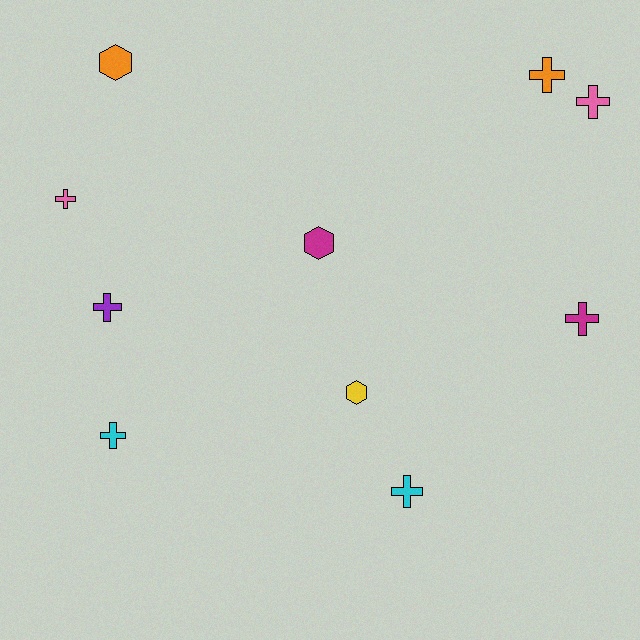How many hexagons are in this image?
There are 3 hexagons.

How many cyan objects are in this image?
There are 2 cyan objects.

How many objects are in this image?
There are 10 objects.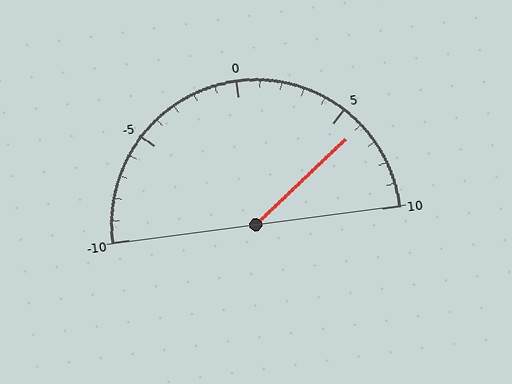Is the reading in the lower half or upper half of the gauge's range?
The reading is in the upper half of the range (-10 to 10).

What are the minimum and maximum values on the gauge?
The gauge ranges from -10 to 10.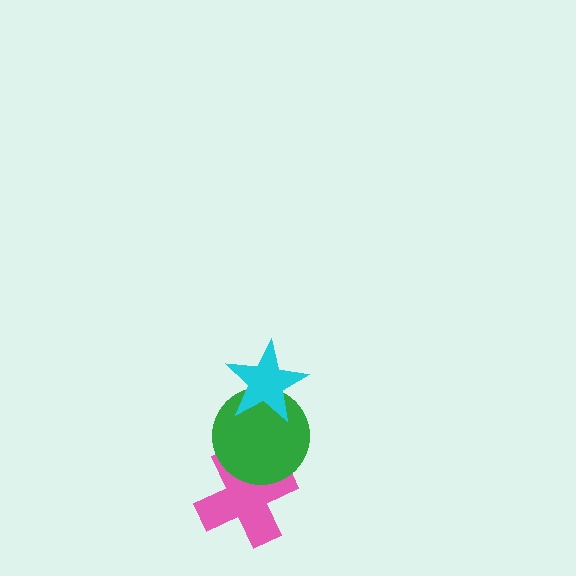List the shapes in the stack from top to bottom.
From top to bottom: the cyan star, the green circle, the pink cross.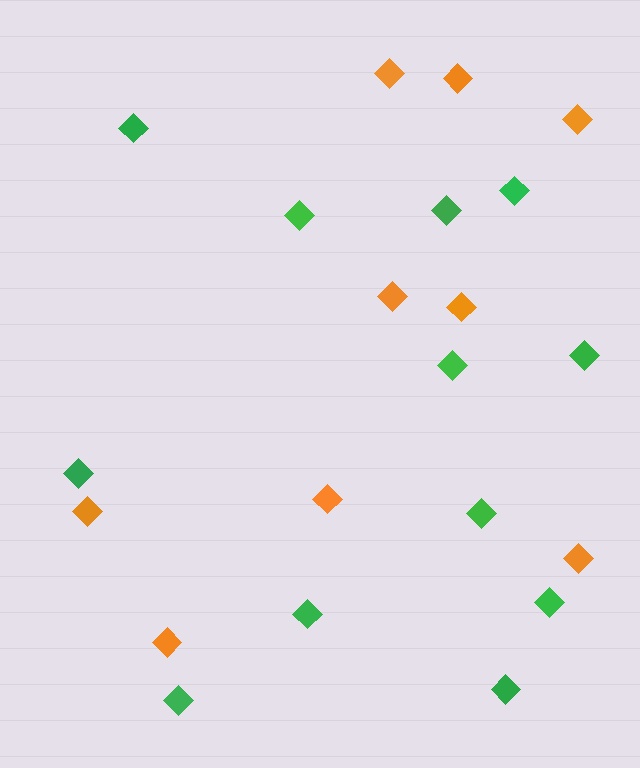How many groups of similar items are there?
There are 2 groups: one group of green diamonds (12) and one group of orange diamonds (9).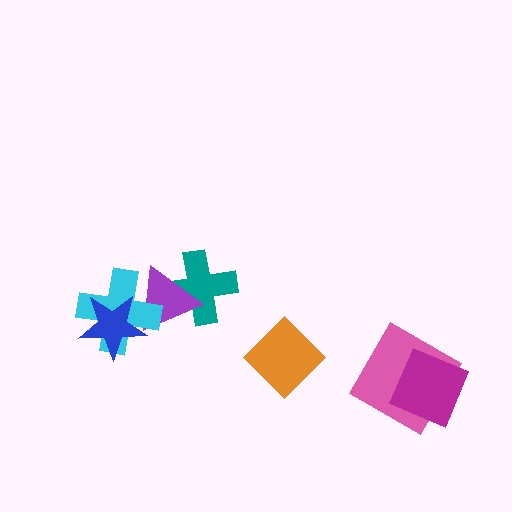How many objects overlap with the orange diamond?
0 objects overlap with the orange diamond.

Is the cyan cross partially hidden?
Yes, it is partially covered by another shape.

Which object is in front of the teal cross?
The purple triangle is in front of the teal cross.